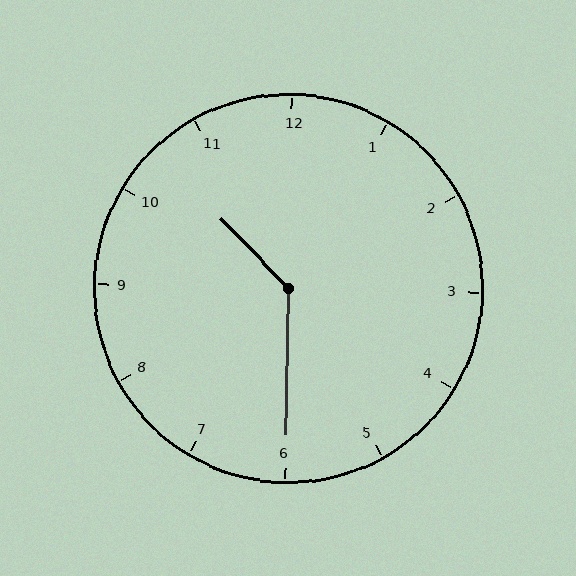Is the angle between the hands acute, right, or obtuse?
It is obtuse.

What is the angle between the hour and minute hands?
Approximately 135 degrees.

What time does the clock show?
10:30.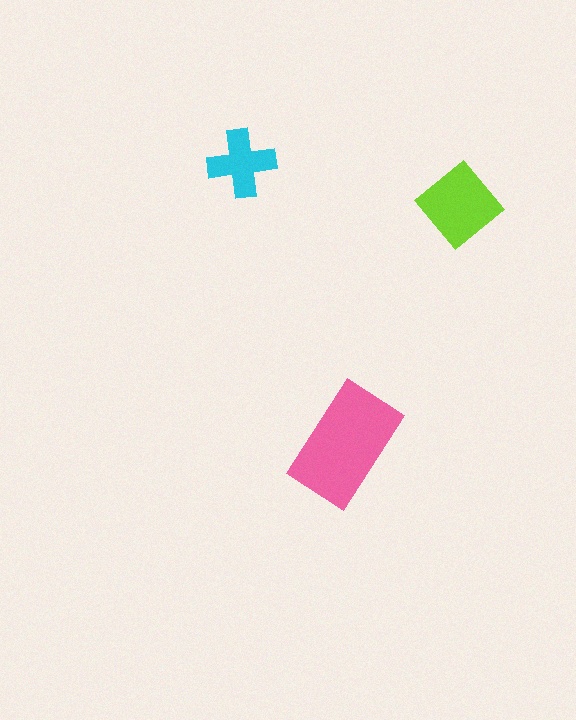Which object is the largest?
The pink rectangle.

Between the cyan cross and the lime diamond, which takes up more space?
The lime diamond.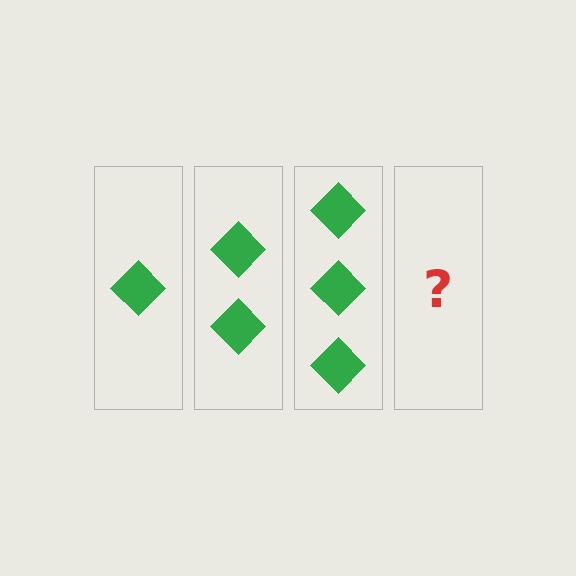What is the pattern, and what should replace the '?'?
The pattern is that each step adds one more diamond. The '?' should be 4 diamonds.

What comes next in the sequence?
The next element should be 4 diamonds.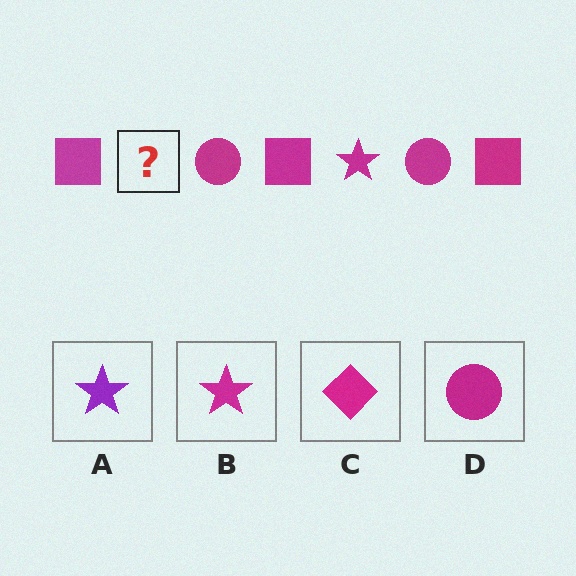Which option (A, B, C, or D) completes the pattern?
B.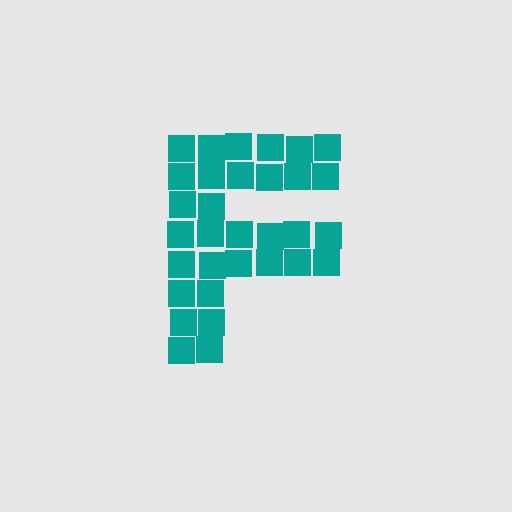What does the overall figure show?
The overall figure shows the letter F.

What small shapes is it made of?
It is made of small squares.